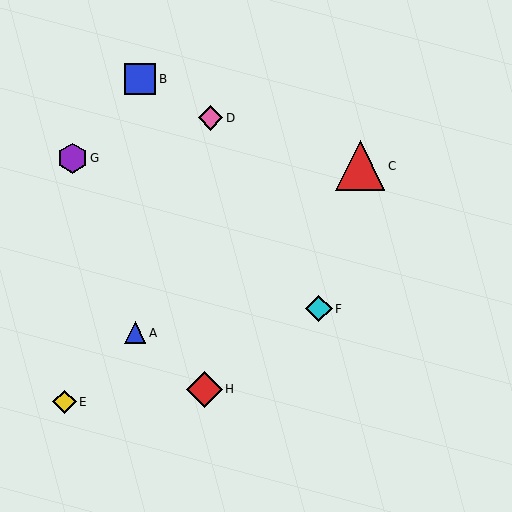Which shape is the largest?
The red triangle (labeled C) is the largest.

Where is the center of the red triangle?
The center of the red triangle is at (360, 166).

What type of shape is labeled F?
Shape F is a cyan diamond.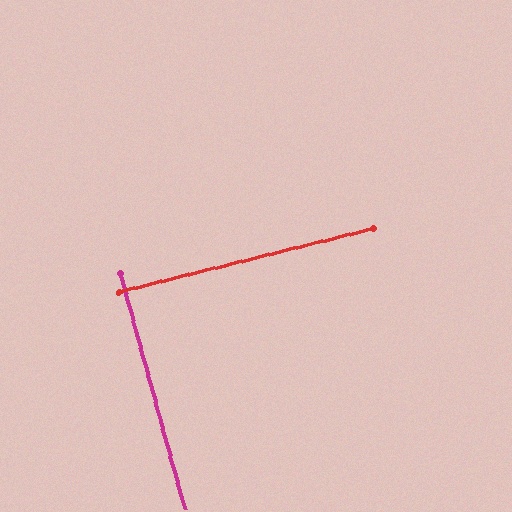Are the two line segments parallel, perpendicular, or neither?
Perpendicular — they meet at approximately 89°.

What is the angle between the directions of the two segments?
Approximately 89 degrees.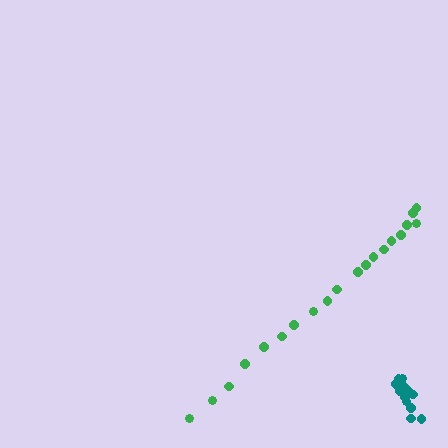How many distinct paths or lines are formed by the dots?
There are 2 distinct paths.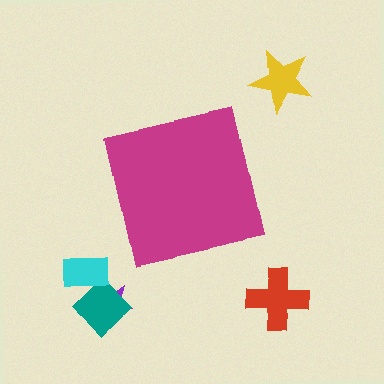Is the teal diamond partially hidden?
No, the teal diamond is fully visible.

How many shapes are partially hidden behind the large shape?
0 shapes are partially hidden.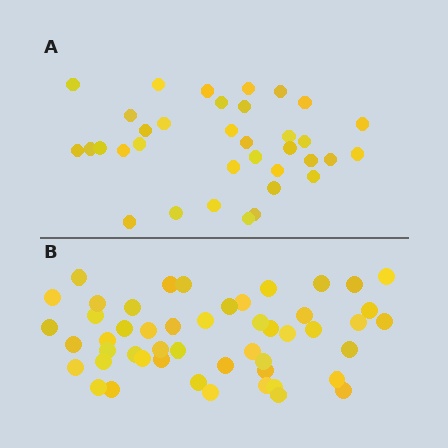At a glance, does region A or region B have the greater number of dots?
Region B (the bottom region) has more dots.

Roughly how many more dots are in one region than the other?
Region B has approximately 15 more dots than region A.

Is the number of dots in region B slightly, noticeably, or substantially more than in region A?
Region B has noticeably more, but not dramatically so. The ratio is roughly 1.4 to 1.